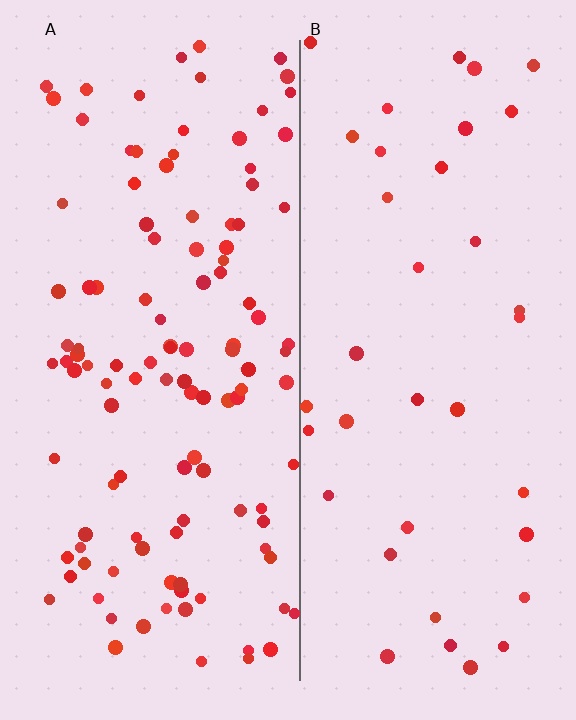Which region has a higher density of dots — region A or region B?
A (the left).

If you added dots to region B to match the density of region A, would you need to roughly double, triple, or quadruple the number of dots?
Approximately triple.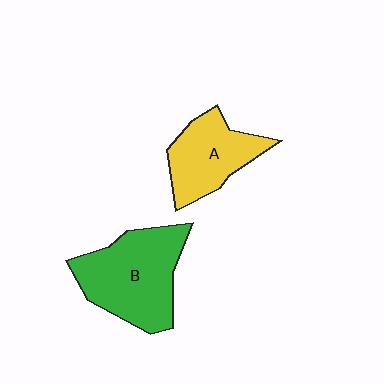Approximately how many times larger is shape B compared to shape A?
Approximately 1.4 times.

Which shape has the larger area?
Shape B (green).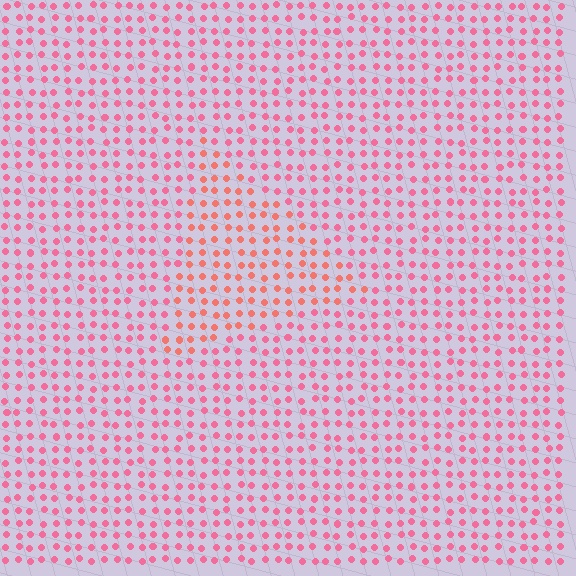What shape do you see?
I see a triangle.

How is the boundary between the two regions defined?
The boundary is defined purely by a slight shift in hue (about 25 degrees). Spacing, size, and orientation are identical on both sides.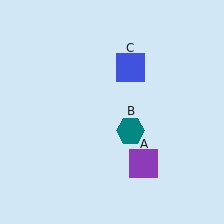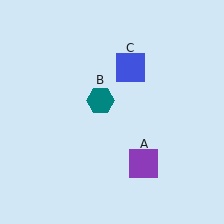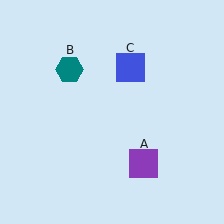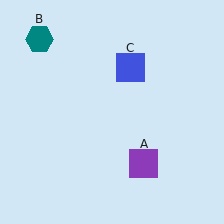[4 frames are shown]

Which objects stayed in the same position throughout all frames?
Purple square (object A) and blue square (object C) remained stationary.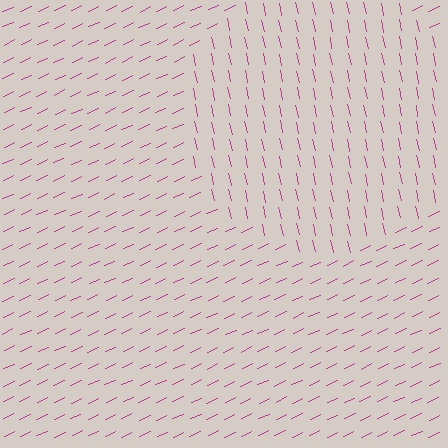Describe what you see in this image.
The image is filled with small magenta line segments. A circle region in the image has lines oriented differently from the surrounding lines, creating a visible texture boundary.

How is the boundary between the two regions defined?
The boundary is defined purely by a change in line orientation (approximately 77 degrees difference). All lines are the same color and thickness.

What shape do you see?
I see a circle.